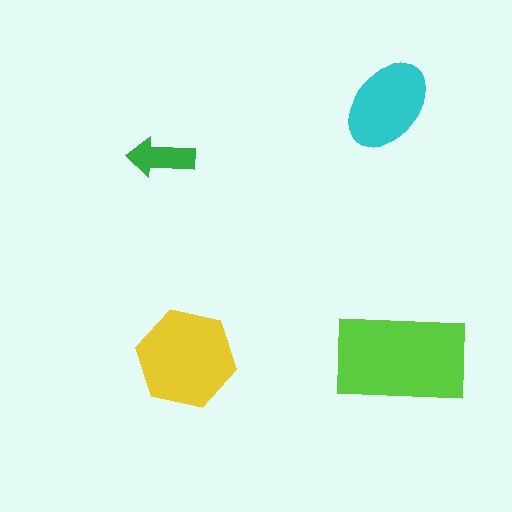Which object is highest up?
The cyan ellipse is topmost.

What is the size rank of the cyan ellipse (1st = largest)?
3rd.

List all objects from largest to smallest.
The lime rectangle, the yellow hexagon, the cyan ellipse, the green arrow.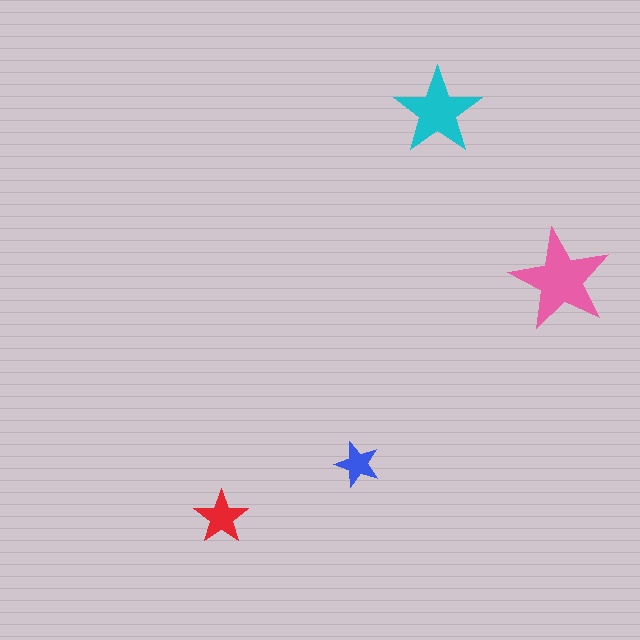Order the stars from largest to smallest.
the pink one, the cyan one, the red one, the blue one.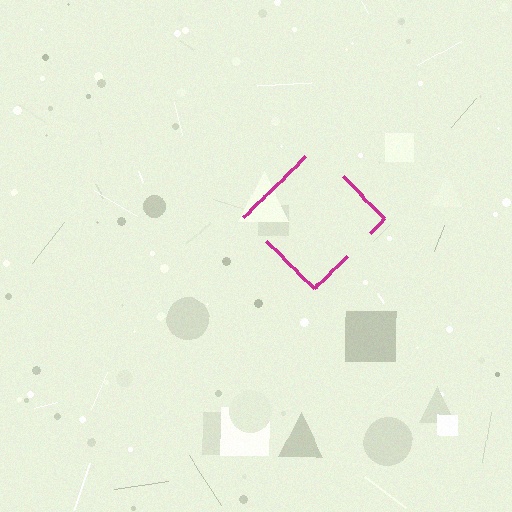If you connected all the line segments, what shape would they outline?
They would outline a diamond.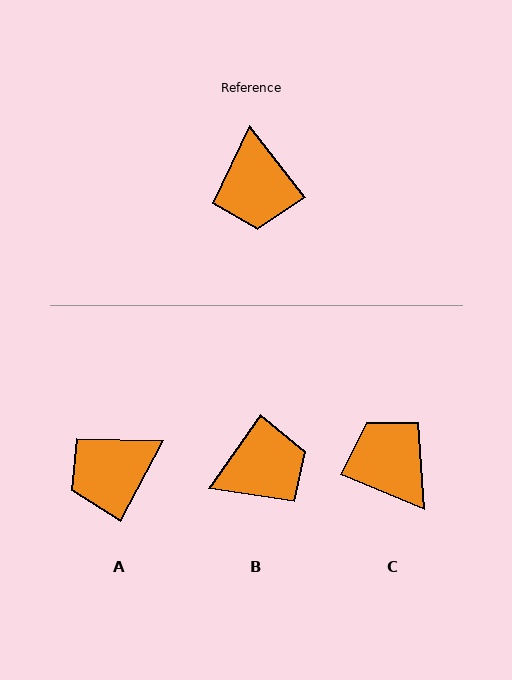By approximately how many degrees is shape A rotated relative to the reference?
Approximately 65 degrees clockwise.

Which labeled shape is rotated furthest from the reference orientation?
C, about 150 degrees away.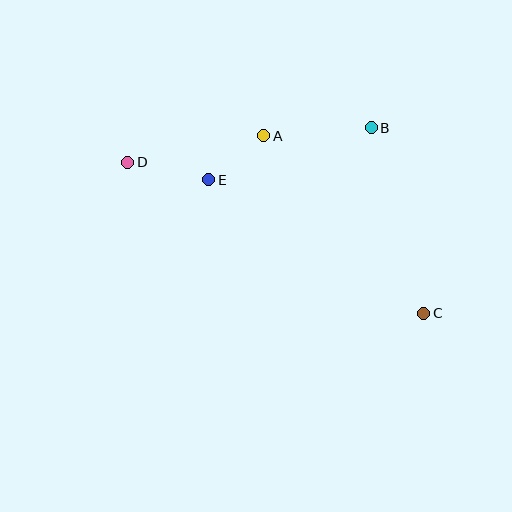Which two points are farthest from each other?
Points C and D are farthest from each other.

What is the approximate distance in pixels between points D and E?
The distance between D and E is approximately 83 pixels.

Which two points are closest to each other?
Points A and E are closest to each other.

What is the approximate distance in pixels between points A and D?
The distance between A and D is approximately 139 pixels.